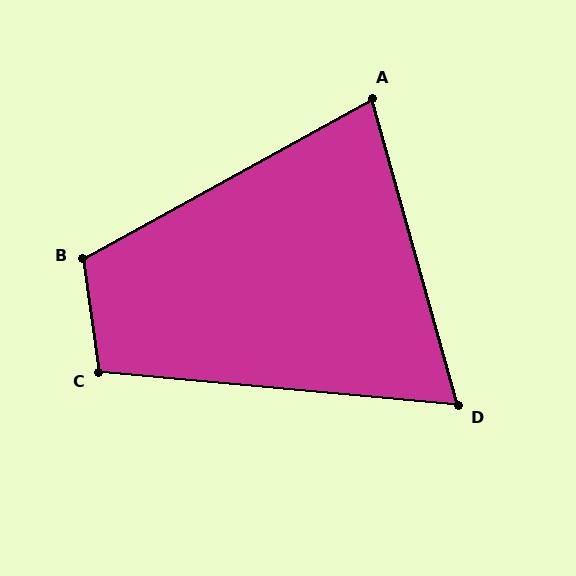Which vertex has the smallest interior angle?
D, at approximately 69 degrees.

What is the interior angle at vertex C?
Approximately 103 degrees (obtuse).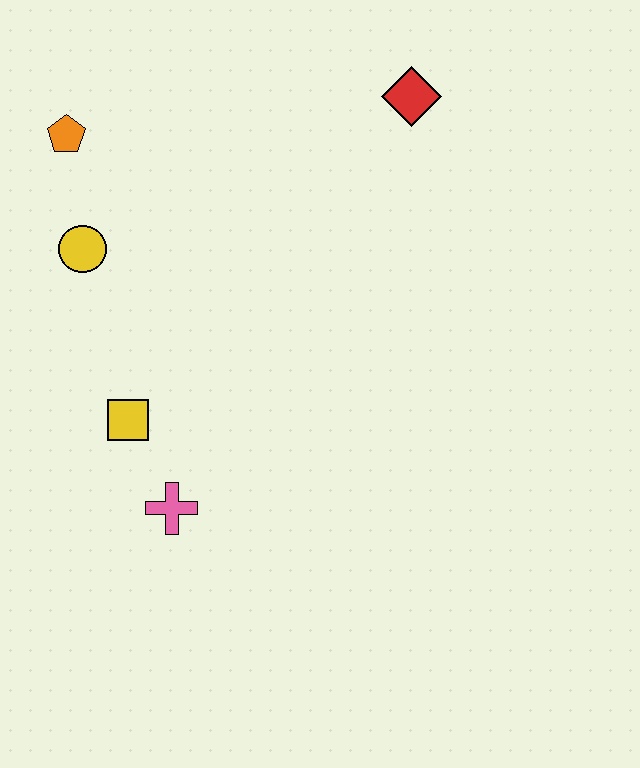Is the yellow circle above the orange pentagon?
No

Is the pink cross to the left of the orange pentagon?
No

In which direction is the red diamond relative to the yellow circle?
The red diamond is to the right of the yellow circle.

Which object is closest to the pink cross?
The yellow square is closest to the pink cross.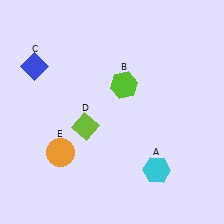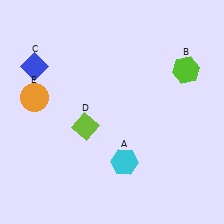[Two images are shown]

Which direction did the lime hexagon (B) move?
The lime hexagon (B) moved right.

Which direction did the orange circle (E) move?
The orange circle (E) moved up.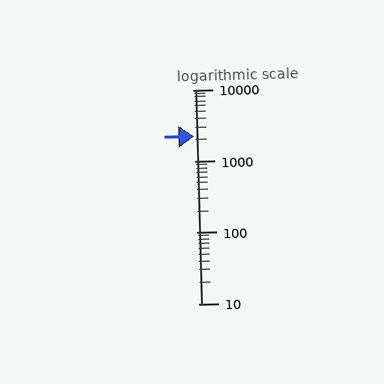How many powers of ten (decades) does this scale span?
The scale spans 3 decades, from 10 to 10000.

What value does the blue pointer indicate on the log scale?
The pointer indicates approximately 2200.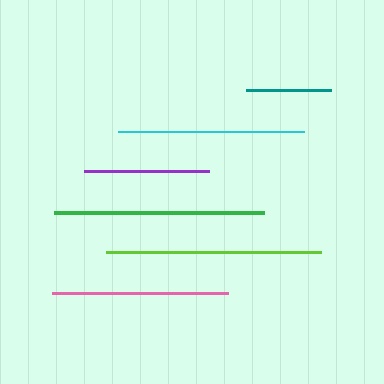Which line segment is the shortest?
The teal line is the shortest at approximately 85 pixels.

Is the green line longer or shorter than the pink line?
The green line is longer than the pink line.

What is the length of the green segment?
The green segment is approximately 210 pixels long.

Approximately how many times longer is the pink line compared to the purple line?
The pink line is approximately 1.4 times the length of the purple line.